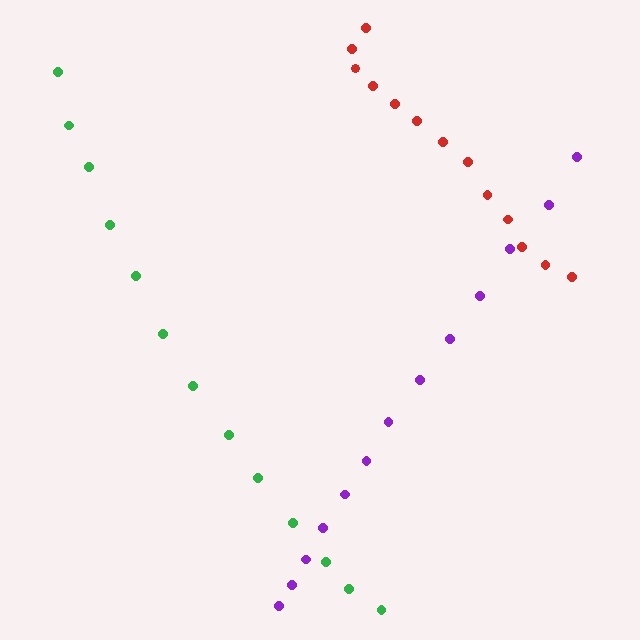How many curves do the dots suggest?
There are 3 distinct paths.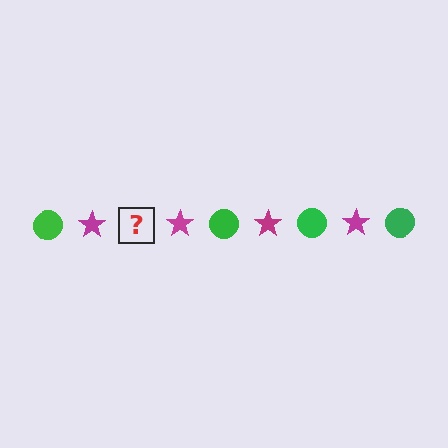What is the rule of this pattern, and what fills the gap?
The rule is that the pattern alternates between green circle and magenta star. The gap should be filled with a green circle.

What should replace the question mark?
The question mark should be replaced with a green circle.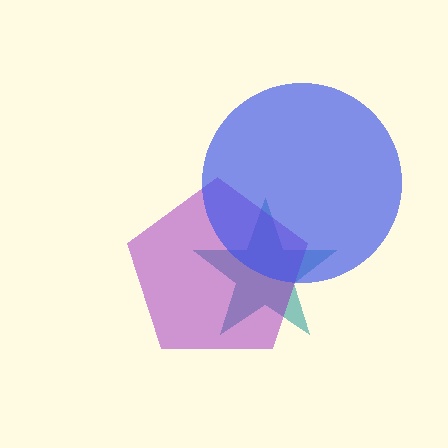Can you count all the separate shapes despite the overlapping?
Yes, there are 3 separate shapes.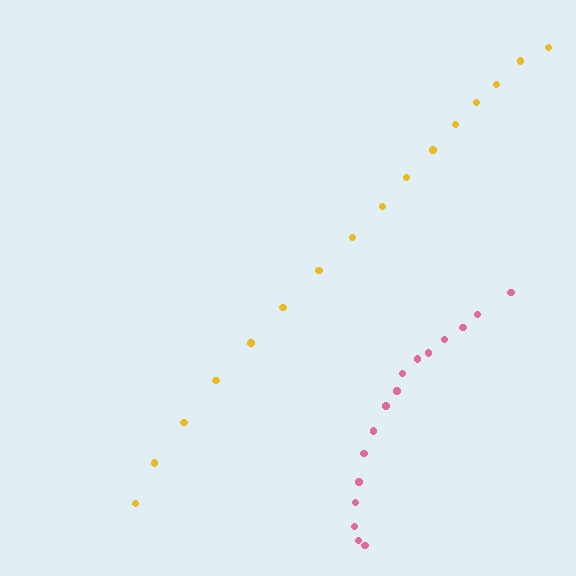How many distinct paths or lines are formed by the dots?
There are 2 distinct paths.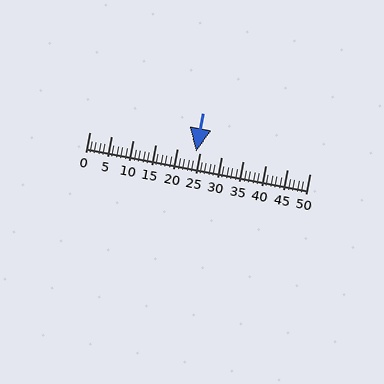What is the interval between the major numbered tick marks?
The major tick marks are spaced 5 units apart.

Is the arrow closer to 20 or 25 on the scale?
The arrow is closer to 25.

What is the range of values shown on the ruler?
The ruler shows values from 0 to 50.